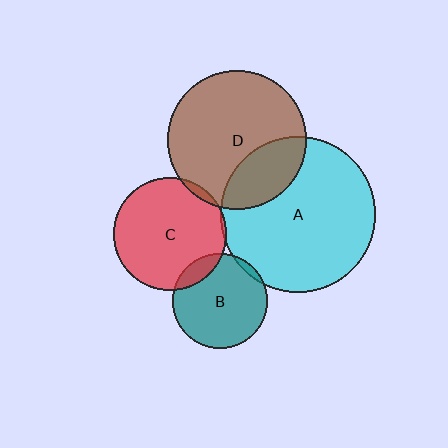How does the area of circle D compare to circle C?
Approximately 1.5 times.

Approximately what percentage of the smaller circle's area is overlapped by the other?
Approximately 5%.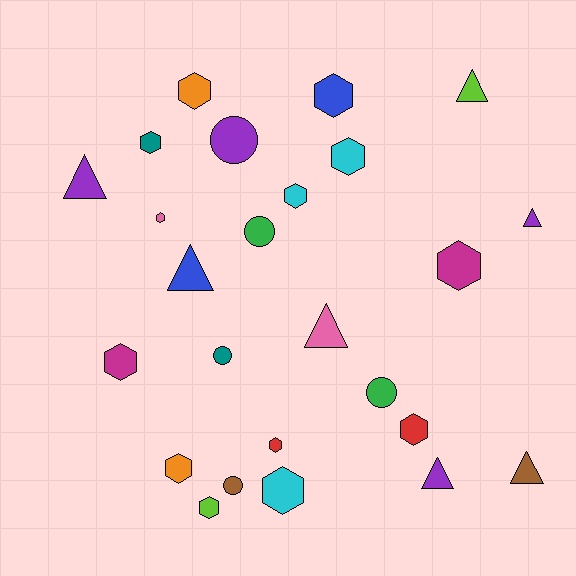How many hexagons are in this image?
There are 13 hexagons.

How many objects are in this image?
There are 25 objects.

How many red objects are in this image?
There are 2 red objects.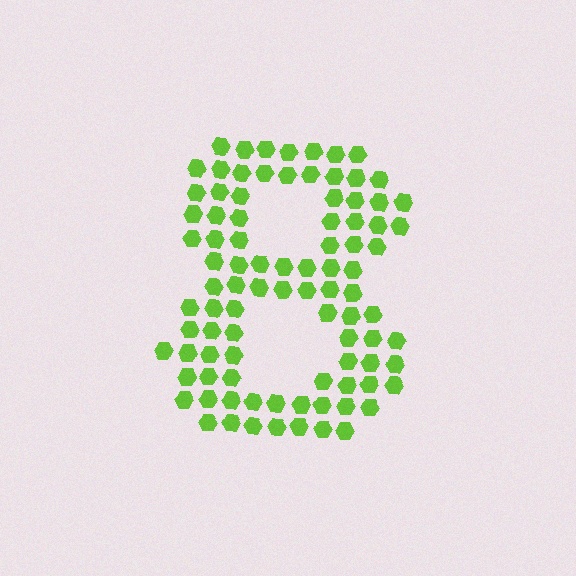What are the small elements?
The small elements are hexagons.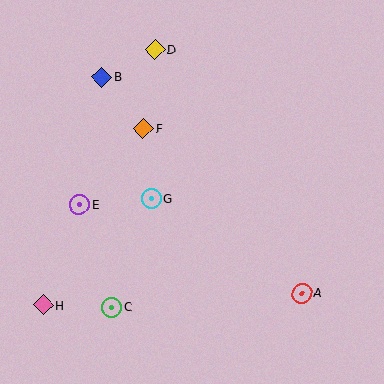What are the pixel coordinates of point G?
Point G is at (151, 199).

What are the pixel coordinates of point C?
Point C is at (112, 307).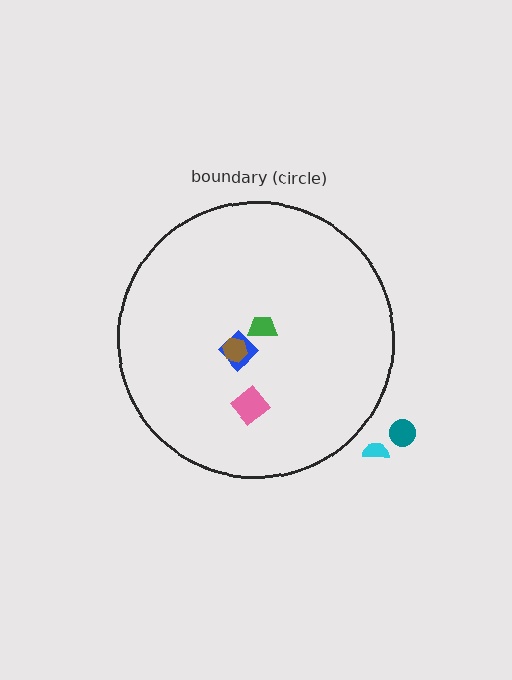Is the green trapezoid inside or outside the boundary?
Inside.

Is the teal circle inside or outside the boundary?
Outside.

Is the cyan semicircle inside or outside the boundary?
Outside.